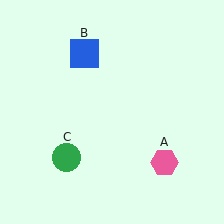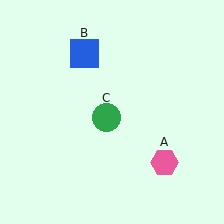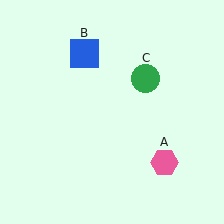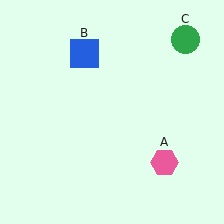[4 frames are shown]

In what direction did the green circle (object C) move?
The green circle (object C) moved up and to the right.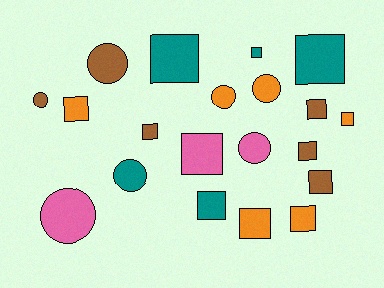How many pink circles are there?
There are 2 pink circles.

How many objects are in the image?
There are 20 objects.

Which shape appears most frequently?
Square, with 13 objects.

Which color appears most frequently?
Brown, with 6 objects.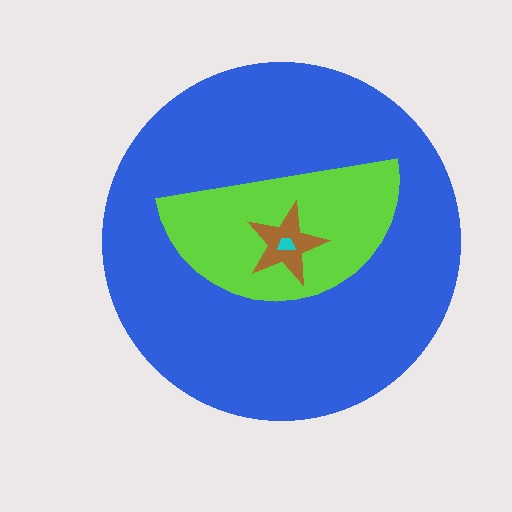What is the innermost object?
The cyan trapezoid.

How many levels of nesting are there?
4.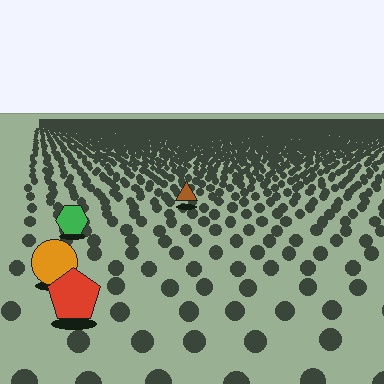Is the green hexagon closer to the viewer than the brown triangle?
Yes. The green hexagon is closer — you can tell from the texture gradient: the ground texture is coarser near it.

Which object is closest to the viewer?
The red pentagon is closest. The texture marks near it are larger and more spread out.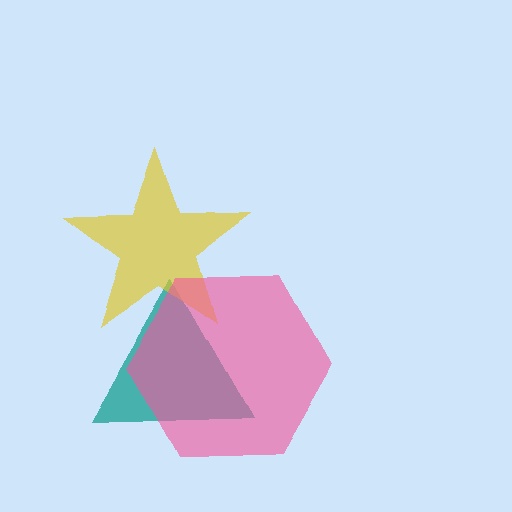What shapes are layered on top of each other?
The layered shapes are: a teal triangle, a yellow star, a pink hexagon.